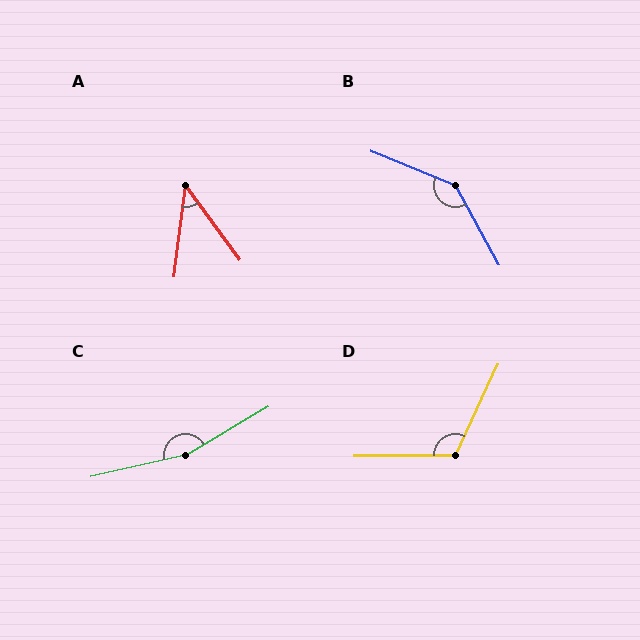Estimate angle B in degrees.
Approximately 141 degrees.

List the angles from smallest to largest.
A (44°), D (116°), B (141°), C (162°).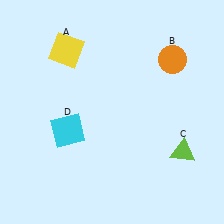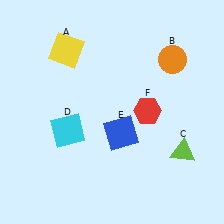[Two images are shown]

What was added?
A blue square (E), a red hexagon (F) were added in Image 2.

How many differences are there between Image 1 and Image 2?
There are 2 differences between the two images.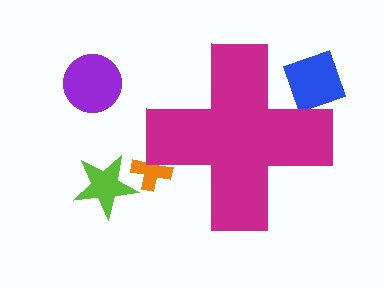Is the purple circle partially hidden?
No, the purple circle is fully visible.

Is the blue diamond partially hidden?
Yes, the blue diamond is partially hidden behind the magenta cross.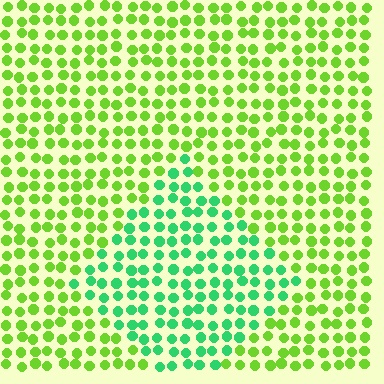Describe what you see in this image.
The image is filled with small lime elements in a uniform arrangement. A diamond-shaped region is visible where the elements are tinted to a slightly different hue, forming a subtle color boundary.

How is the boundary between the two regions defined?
The boundary is defined purely by a slight shift in hue (about 46 degrees). Spacing, size, and orientation are identical on both sides.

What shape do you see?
I see a diamond.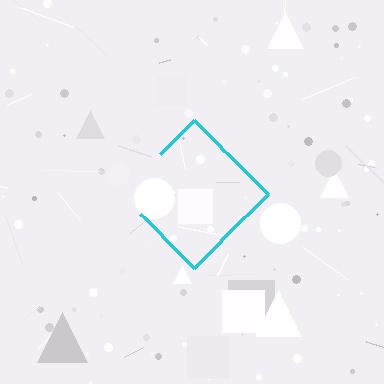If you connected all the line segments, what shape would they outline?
They would outline a diamond.